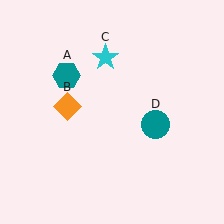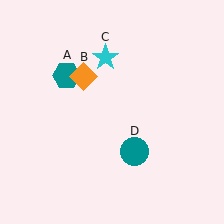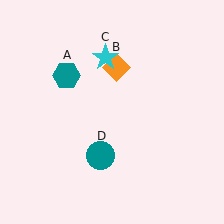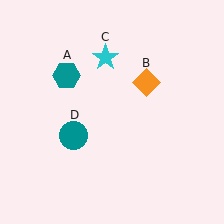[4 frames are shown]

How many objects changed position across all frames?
2 objects changed position: orange diamond (object B), teal circle (object D).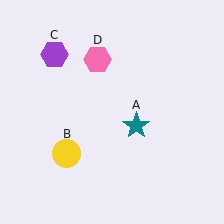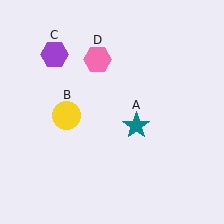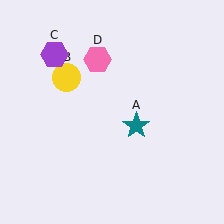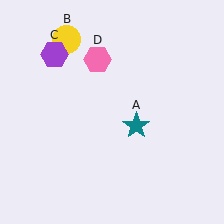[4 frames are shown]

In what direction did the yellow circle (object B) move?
The yellow circle (object B) moved up.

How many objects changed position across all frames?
1 object changed position: yellow circle (object B).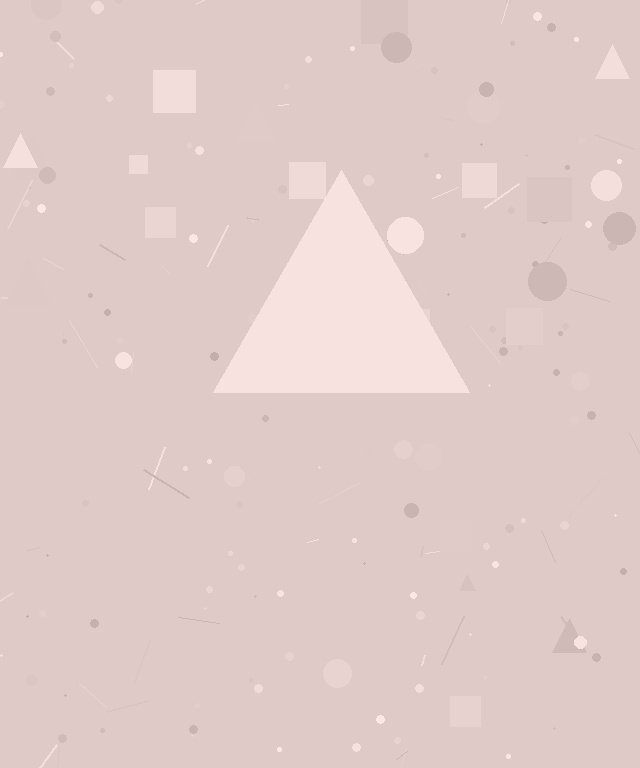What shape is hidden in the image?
A triangle is hidden in the image.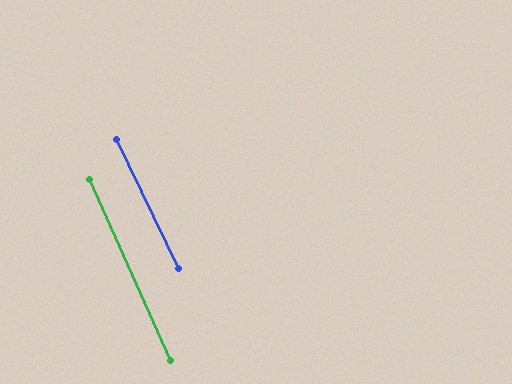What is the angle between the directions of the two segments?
Approximately 2 degrees.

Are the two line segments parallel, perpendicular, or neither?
Parallel — their directions differ by only 1.9°.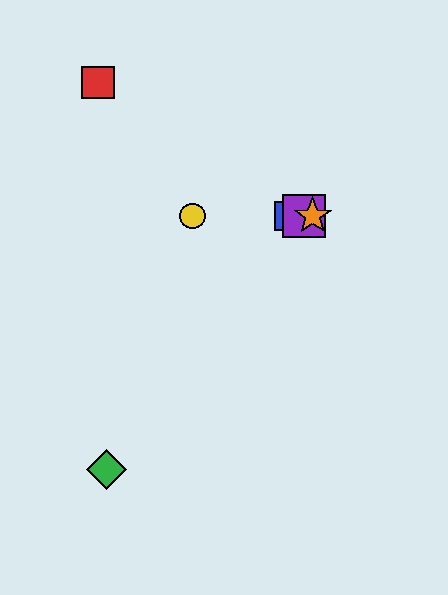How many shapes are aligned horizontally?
4 shapes (the blue square, the yellow circle, the purple square, the orange star) are aligned horizontally.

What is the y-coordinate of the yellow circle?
The yellow circle is at y≈216.